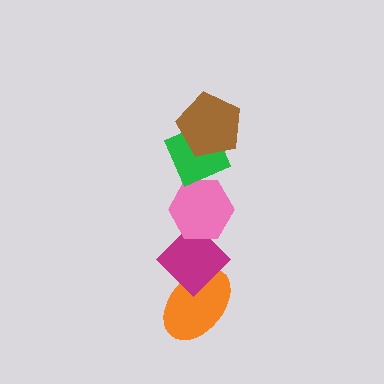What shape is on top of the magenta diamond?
The pink hexagon is on top of the magenta diamond.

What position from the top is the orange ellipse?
The orange ellipse is 5th from the top.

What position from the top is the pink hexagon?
The pink hexagon is 3rd from the top.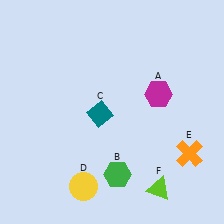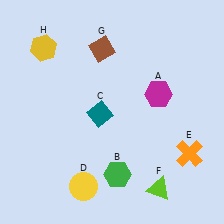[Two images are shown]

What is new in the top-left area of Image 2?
A yellow hexagon (H) was added in the top-left area of Image 2.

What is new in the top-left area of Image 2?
A brown diamond (G) was added in the top-left area of Image 2.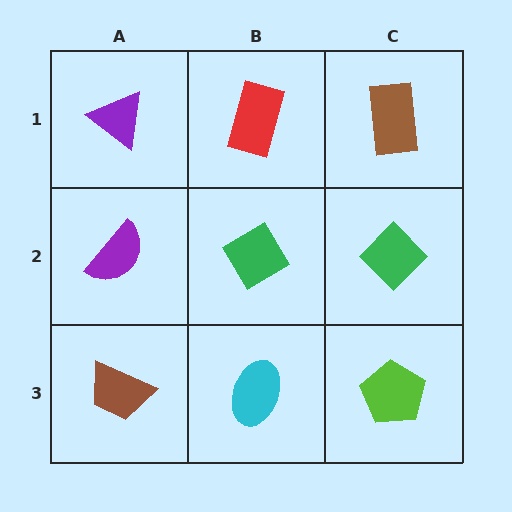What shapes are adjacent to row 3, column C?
A green diamond (row 2, column C), a cyan ellipse (row 3, column B).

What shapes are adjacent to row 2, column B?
A red rectangle (row 1, column B), a cyan ellipse (row 3, column B), a purple semicircle (row 2, column A), a green diamond (row 2, column C).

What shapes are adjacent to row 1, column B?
A green diamond (row 2, column B), a purple triangle (row 1, column A), a brown rectangle (row 1, column C).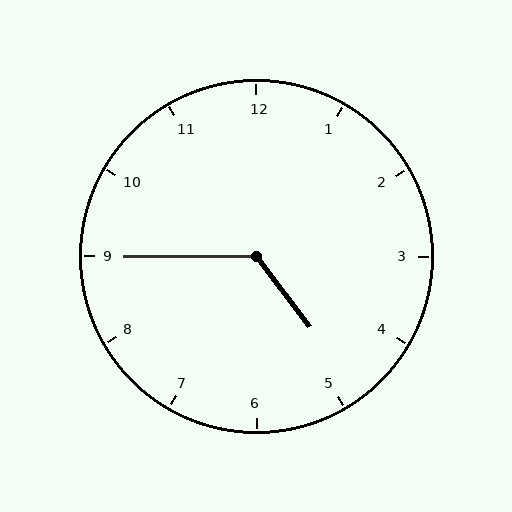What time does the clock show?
4:45.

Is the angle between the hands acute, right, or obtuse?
It is obtuse.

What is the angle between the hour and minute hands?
Approximately 128 degrees.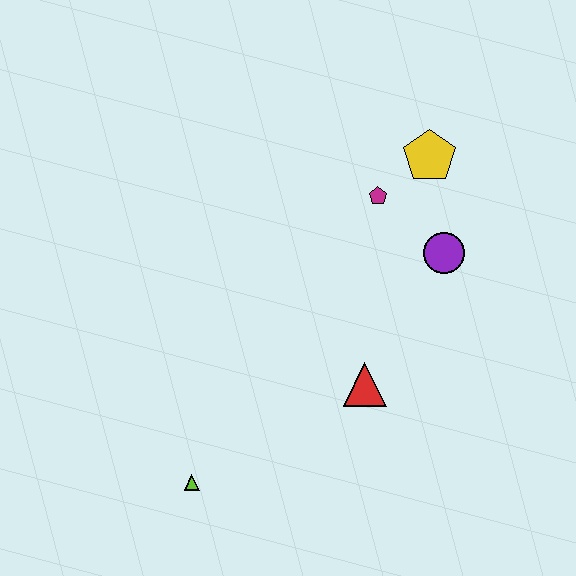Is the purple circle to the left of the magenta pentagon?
No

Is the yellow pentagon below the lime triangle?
No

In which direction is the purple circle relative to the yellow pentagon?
The purple circle is below the yellow pentagon.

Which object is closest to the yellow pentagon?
The magenta pentagon is closest to the yellow pentagon.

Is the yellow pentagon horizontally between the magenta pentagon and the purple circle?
Yes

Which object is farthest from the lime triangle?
The yellow pentagon is farthest from the lime triangle.